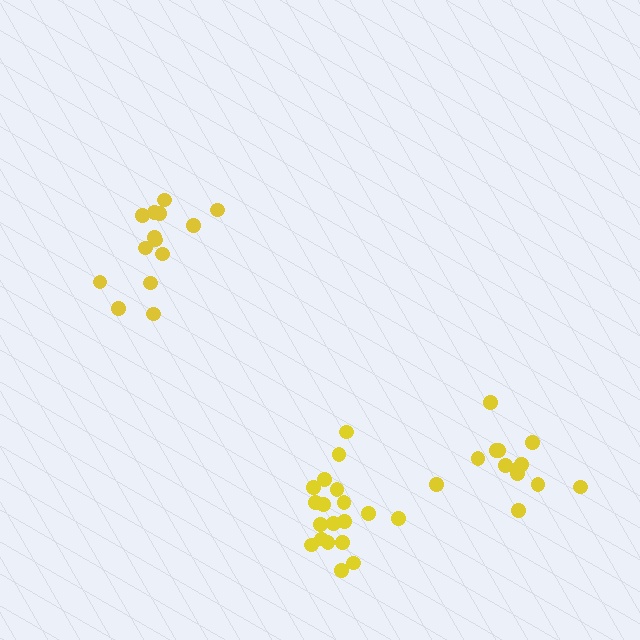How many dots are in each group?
Group 1: 14 dots, Group 2: 19 dots, Group 3: 13 dots (46 total).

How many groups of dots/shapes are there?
There are 3 groups.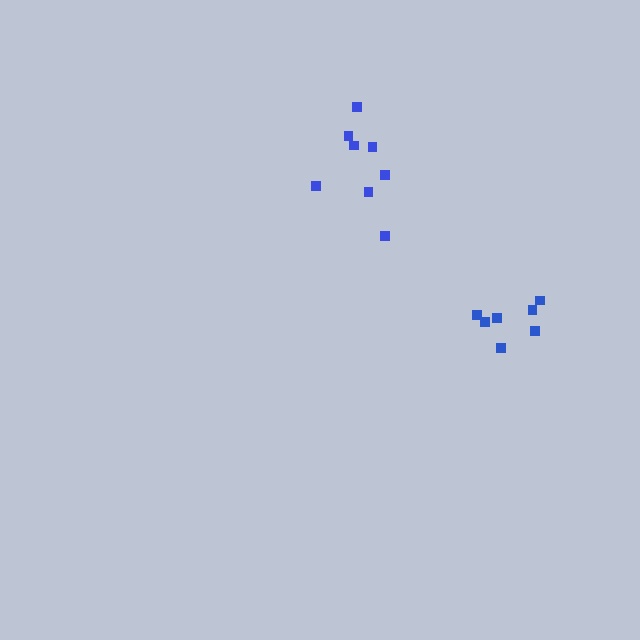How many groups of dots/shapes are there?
There are 2 groups.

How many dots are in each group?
Group 1: 7 dots, Group 2: 8 dots (15 total).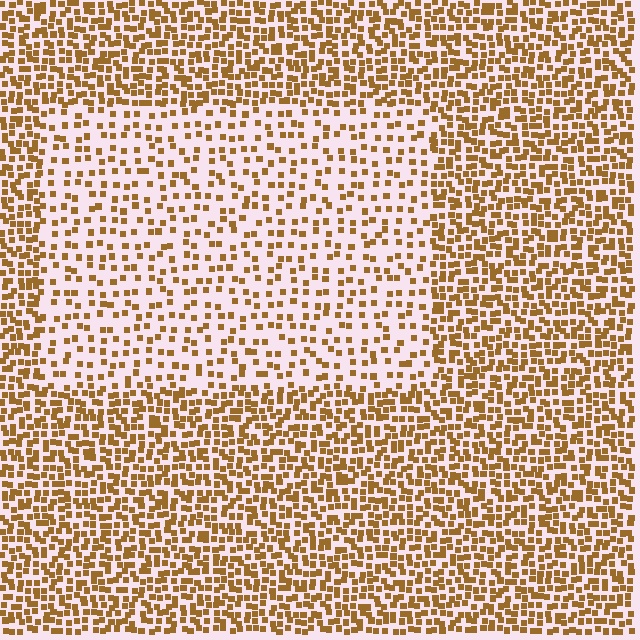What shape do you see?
I see a rectangle.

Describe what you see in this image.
The image contains small brown elements arranged at two different densities. A rectangle-shaped region is visible where the elements are less densely packed than the surrounding area.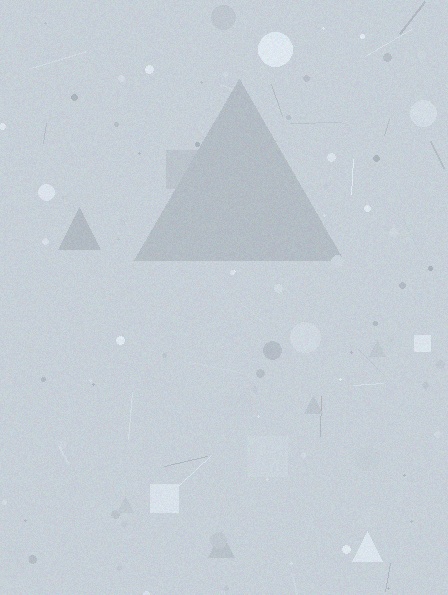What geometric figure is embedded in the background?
A triangle is embedded in the background.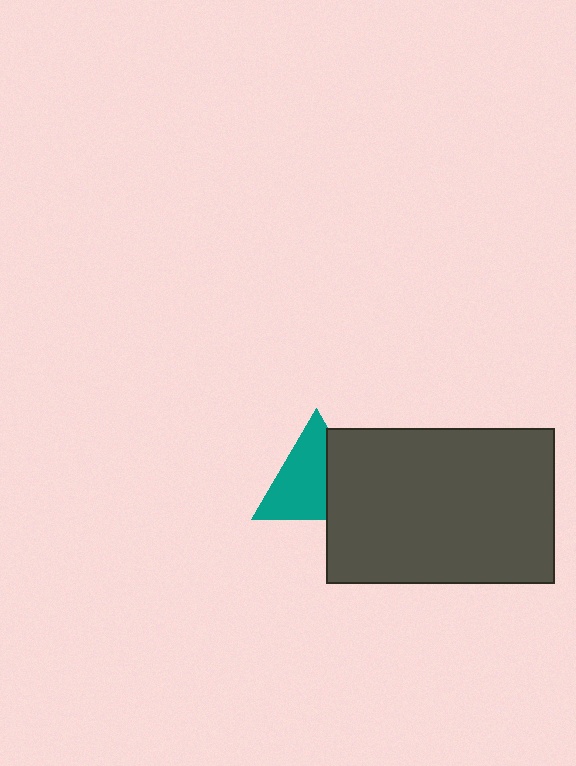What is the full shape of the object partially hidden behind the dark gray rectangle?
The partially hidden object is a teal triangle.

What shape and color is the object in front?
The object in front is a dark gray rectangle.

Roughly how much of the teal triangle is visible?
About half of it is visible (roughly 63%).